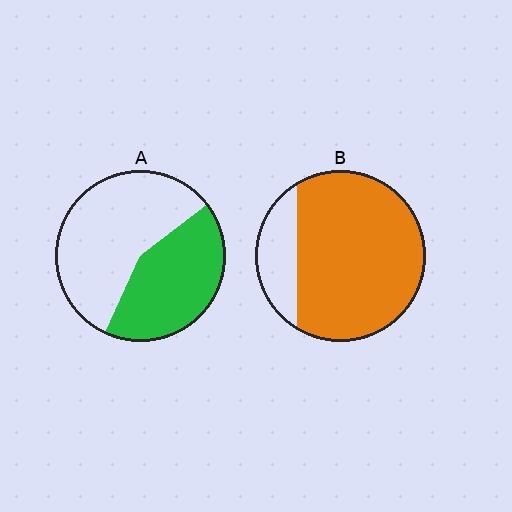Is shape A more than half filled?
No.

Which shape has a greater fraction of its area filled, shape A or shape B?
Shape B.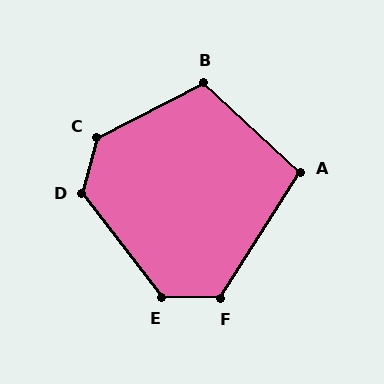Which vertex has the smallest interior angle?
A, at approximately 100 degrees.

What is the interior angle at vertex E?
Approximately 128 degrees (obtuse).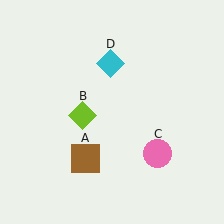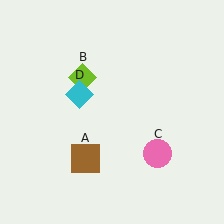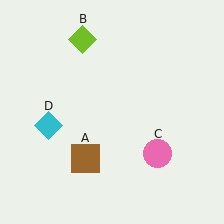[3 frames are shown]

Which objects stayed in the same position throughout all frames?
Brown square (object A) and pink circle (object C) remained stationary.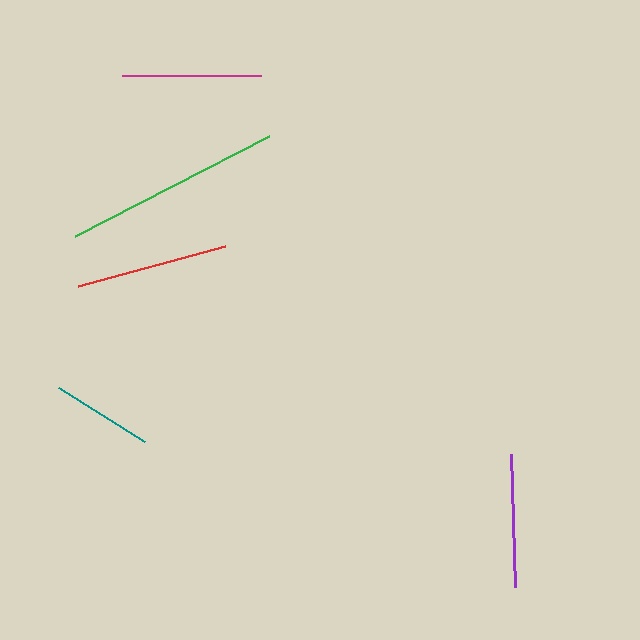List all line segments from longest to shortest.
From longest to shortest: green, red, magenta, purple, teal.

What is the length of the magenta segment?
The magenta segment is approximately 140 pixels long.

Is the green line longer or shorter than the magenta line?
The green line is longer than the magenta line.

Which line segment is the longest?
The green line is the longest at approximately 218 pixels.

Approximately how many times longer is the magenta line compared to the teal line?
The magenta line is approximately 1.4 times the length of the teal line.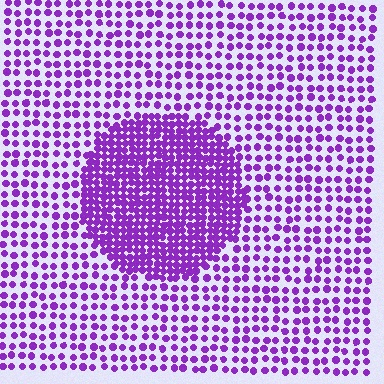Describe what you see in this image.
The image contains small purple elements arranged at two different densities. A circle-shaped region is visible where the elements are more densely packed than the surrounding area.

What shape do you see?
I see a circle.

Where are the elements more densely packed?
The elements are more densely packed inside the circle boundary.